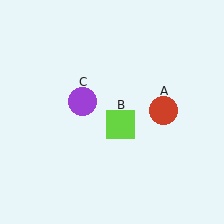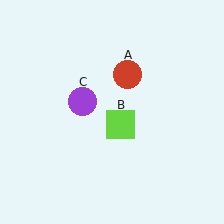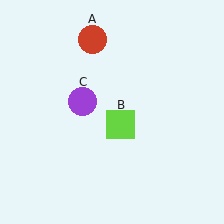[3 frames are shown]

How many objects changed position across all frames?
1 object changed position: red circle (object A).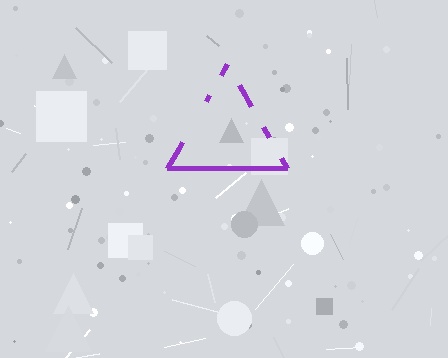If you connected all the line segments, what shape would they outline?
They would outline a triangle.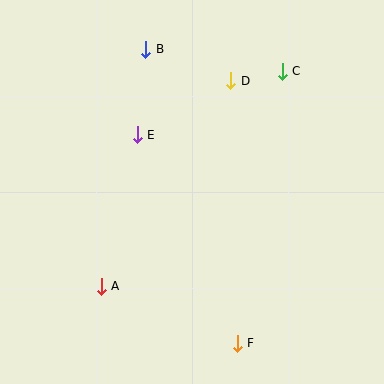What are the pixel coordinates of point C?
Point C is at (282, 71).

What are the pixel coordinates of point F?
Point F is at (237, 343).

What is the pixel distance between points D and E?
The distance between D and E is 108 pixels.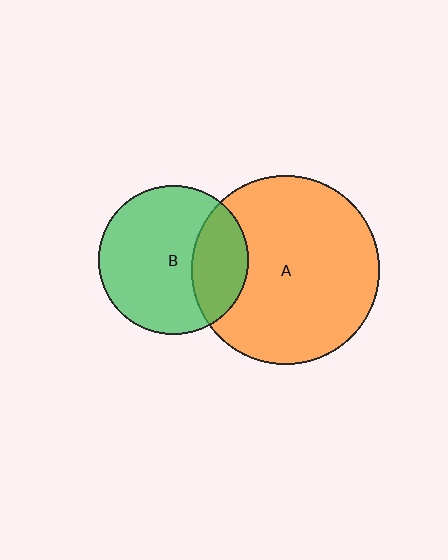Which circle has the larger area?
Circle A (orange).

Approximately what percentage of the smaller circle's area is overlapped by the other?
Approximately 25%.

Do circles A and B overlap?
Yes.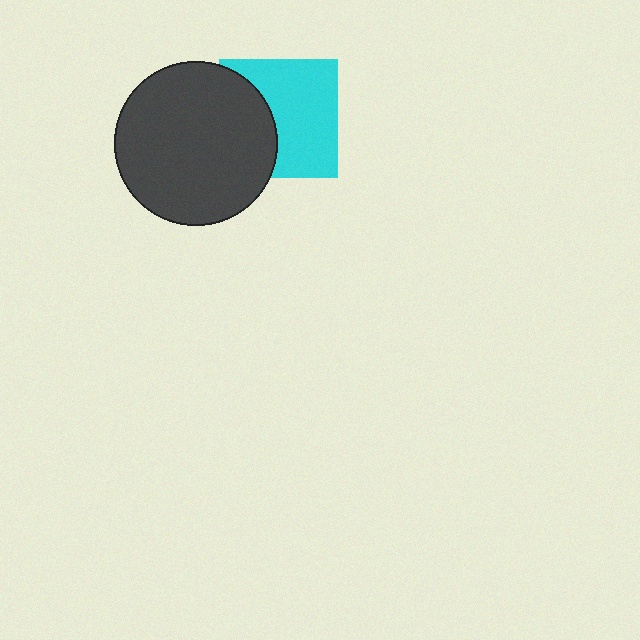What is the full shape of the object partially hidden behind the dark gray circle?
The partially hidden object is a cyan square.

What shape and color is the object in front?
The object in front is a dark gray circle.